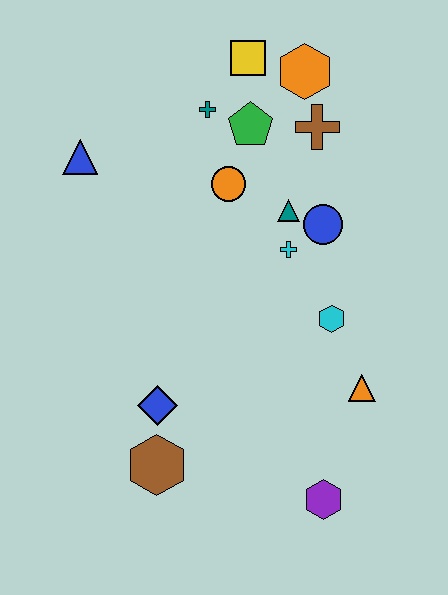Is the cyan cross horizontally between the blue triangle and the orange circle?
No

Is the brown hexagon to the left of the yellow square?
Yes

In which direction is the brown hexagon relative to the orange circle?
The brown hexagon is below the orange circle.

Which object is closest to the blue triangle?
The teal cross is closest to the blue triangle.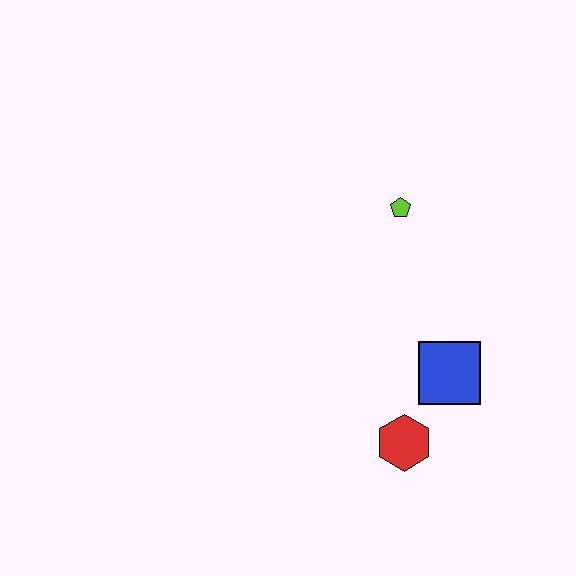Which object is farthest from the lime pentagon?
The red hexagon is farthest from the lime pentagon.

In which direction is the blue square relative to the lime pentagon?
The blue square is below the lime pentagon.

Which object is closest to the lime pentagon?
The blue square is closest to the lime pentagon.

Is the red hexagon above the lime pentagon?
No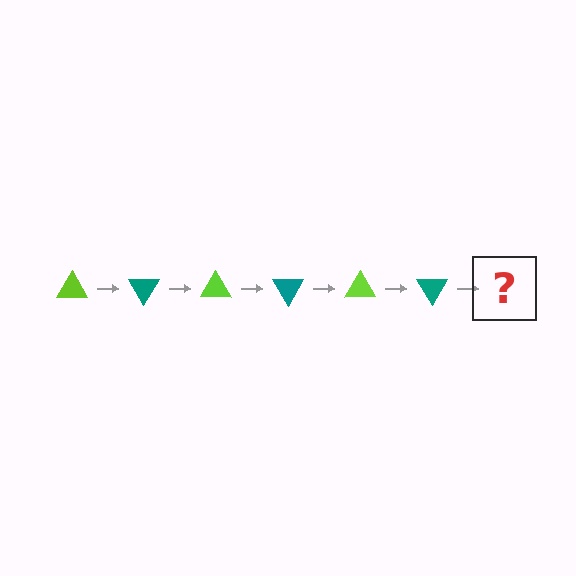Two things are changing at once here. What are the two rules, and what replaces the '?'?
The two rules are that it rotates 60 degrees each step and the color cycles through lime and teal. The '?' should be a lime triangle, rotated 360 degrees from the start.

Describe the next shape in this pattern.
It should be a lime triangle, rotated 360 degrees from the start.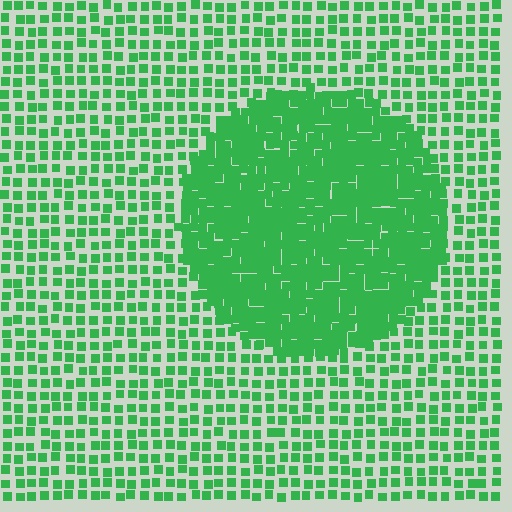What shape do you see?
I see a circle.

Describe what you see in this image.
The image contains small green elements arranged at two different densities. A circle-shaped region is visible where the elements are more densely packed than the surrounding area.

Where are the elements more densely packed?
The elements are more densely packed inside the circle boundary.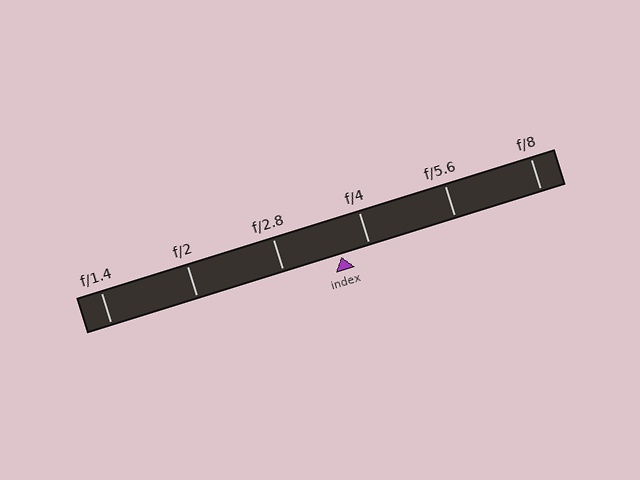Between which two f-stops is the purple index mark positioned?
The index mark is between f/2.8 and f/4.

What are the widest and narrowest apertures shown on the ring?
The widest aperture shown is f/1.4 and the narrowest is f/8.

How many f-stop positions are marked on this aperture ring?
There are 6 f-stop positions marked.